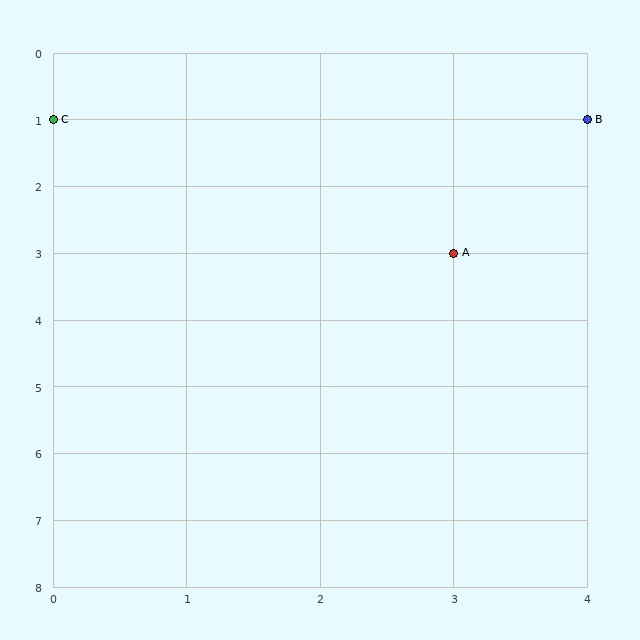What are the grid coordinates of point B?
Point B is at grid coordinates (4, 1).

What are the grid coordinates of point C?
Point C is at grid coordinates (0, 1).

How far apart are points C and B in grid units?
Points C and B are 4 columns apart.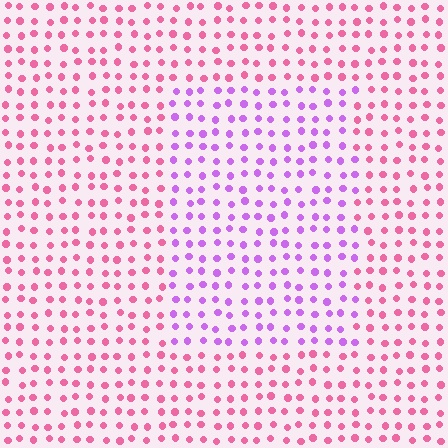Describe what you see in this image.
The image is filled with small pink elements in a uniform arrangement. A rectangle-shaped region is visible where the elements are tinted to a slightly different hue, forming a subtle color boundary.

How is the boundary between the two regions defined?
The boundary is defined purely by a slight shift in hue (about 49 degrees). Spacing, size, and orientation are identical on both sides.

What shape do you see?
I see a rectangle.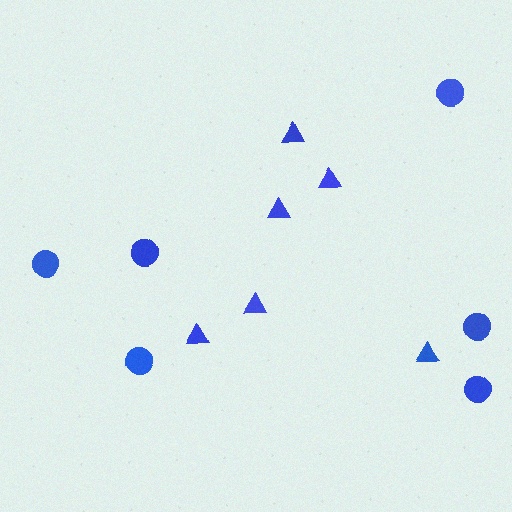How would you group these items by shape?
There are 2 groups: one group of triangles (6) and one group of circles (6).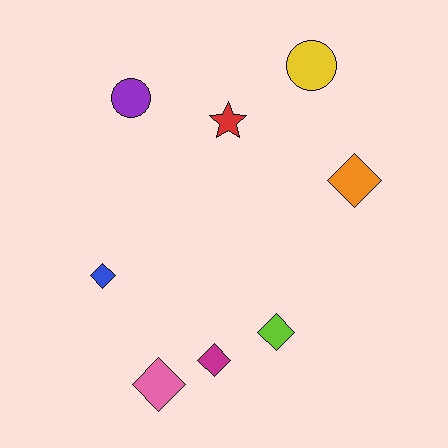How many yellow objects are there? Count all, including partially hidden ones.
There is 1 yellow object.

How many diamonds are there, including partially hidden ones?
There are 5 diamonds.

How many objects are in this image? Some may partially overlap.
There are 8 objects.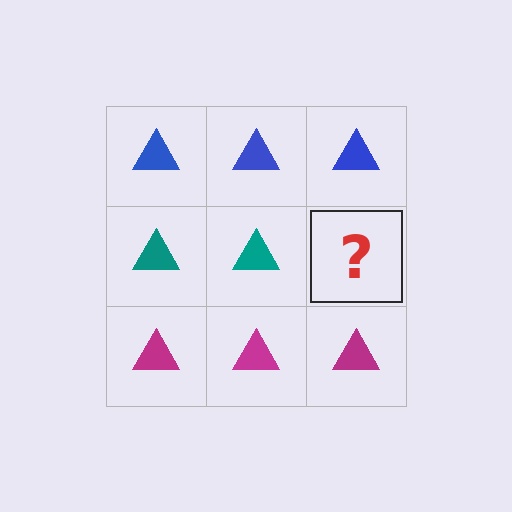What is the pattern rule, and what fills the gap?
The rule is that each row has a consistent color. The gap should be filled with a teal triangle.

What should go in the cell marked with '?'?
The missing cell should contain a teal triangle.